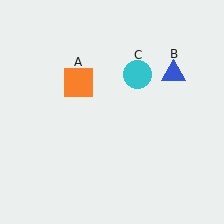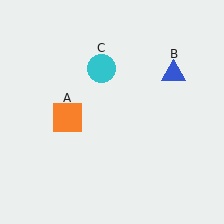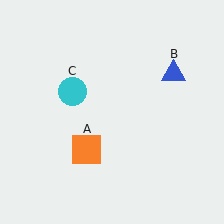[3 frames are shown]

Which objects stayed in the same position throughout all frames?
Blue triangle (object B) remained stationary.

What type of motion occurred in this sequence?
The orange square (object A), cyan circle (object C) rotated counterclockwise around the center of the scene.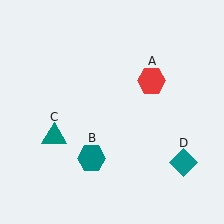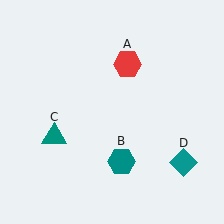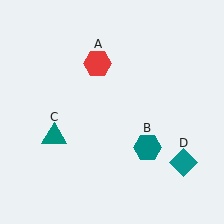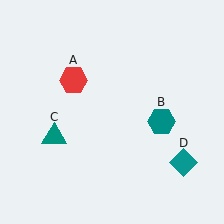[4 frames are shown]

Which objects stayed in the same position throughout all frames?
Teal triangle (object C) and teal diamond (object D) remained stationary.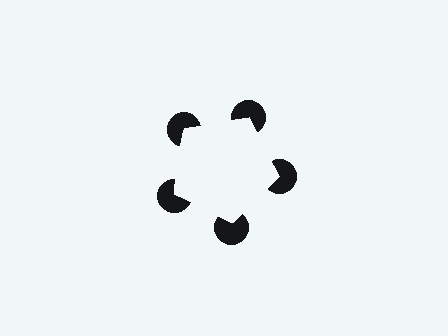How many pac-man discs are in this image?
There are 5 — one at each vertex of the illusory pentagon.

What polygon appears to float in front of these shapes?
An illusory pentagon — its edges are inferred from the aligned wedge cuts in the pac-man discs, not physically drawn.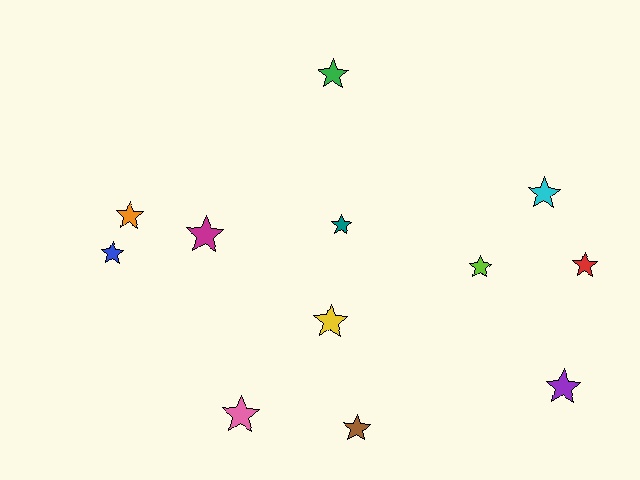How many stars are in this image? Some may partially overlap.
There are 12 stars.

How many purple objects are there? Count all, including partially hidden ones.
There is 1 purple object.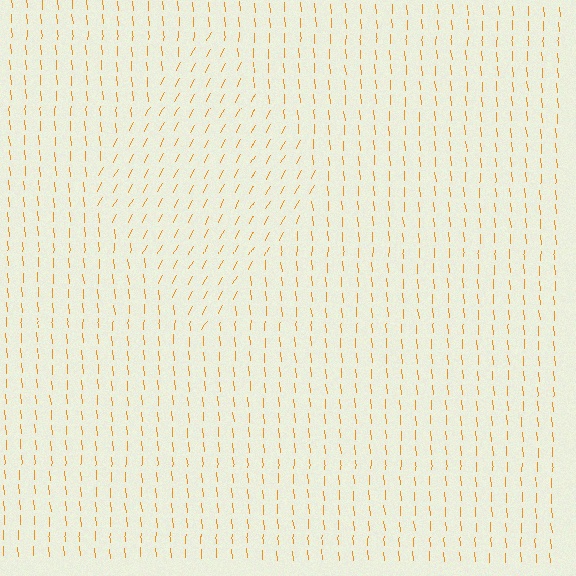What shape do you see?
I see a diamond.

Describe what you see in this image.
The image is filled with small orange line segments. A diamond region in the image has lines oriented differently from the surrounding lines, creating a visible texture boundary.